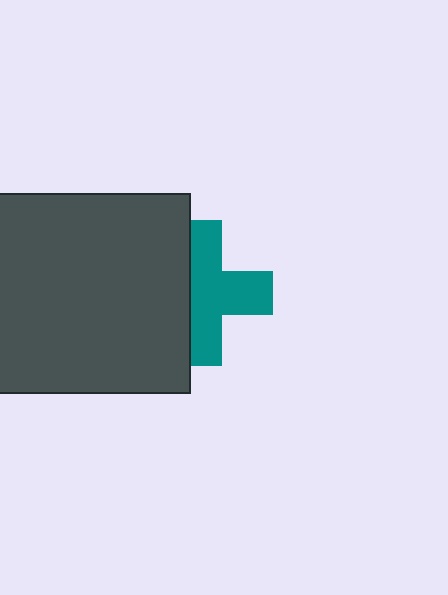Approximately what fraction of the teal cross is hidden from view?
Roughly 39% of the teal cross is hidden behind the dark gray square.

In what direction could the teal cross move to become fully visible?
The teal cross could move right. That would shift it out from behind the dark gray square entirely.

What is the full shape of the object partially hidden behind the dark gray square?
The partially hidden object is a teal cross.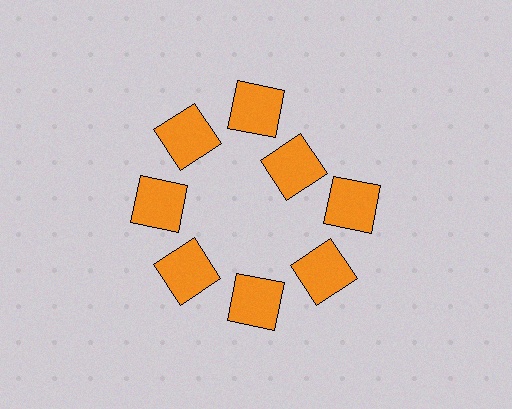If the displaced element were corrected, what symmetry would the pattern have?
It would have 8-fold rotational symmetry — the pattern would map onto itself every 45 degrees.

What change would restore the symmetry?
The symmetry would be restored by moving it outward, back onto the ring so that all 8 squares sit at equal angles and equal distance from the center.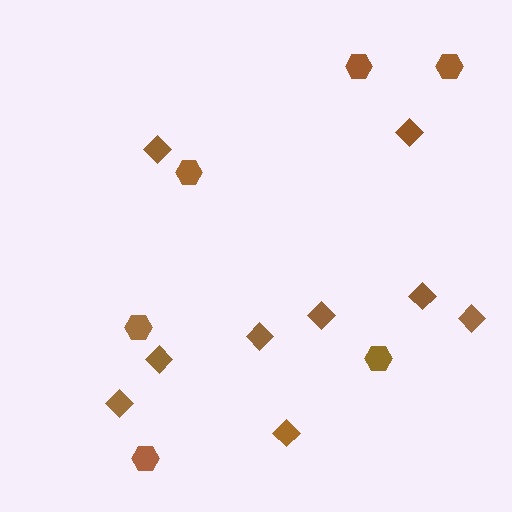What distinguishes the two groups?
There are 2 groups: one group of hexagons (6) and one group of diamonds (9).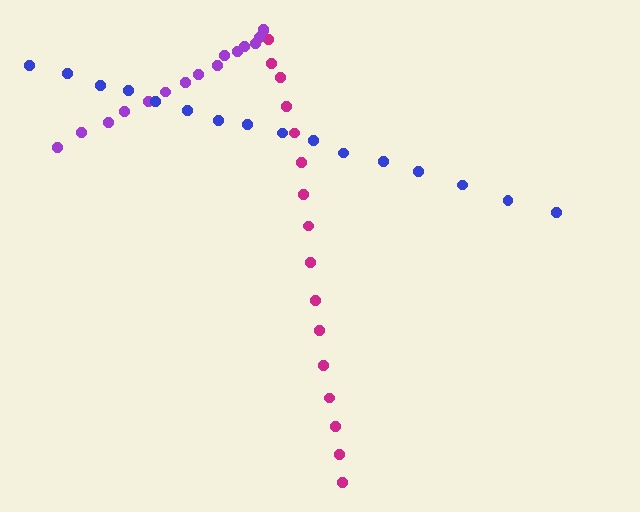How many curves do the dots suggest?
There are 3 distinct paths.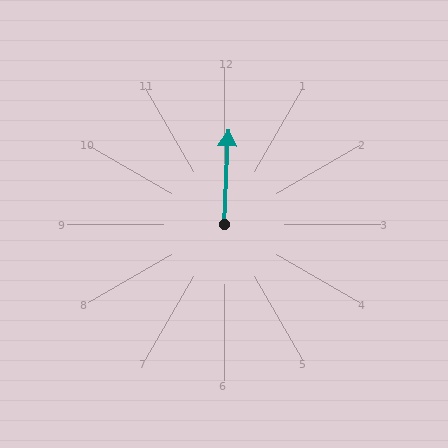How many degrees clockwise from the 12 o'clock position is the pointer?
Approximately 3 degrees.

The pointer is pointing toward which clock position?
Roughly 12 o'clock.